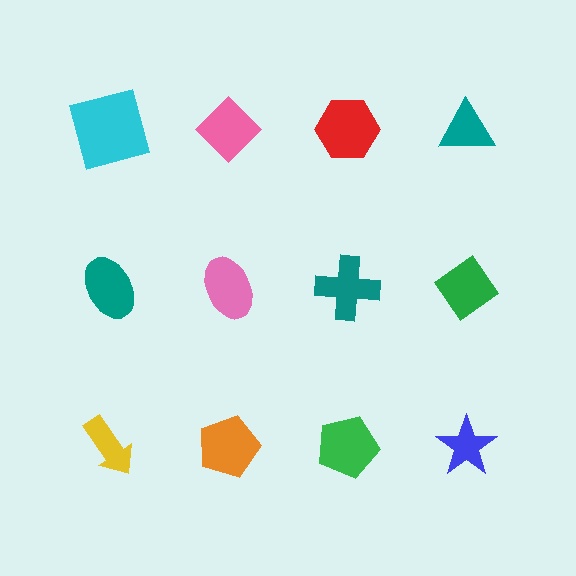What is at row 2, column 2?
A pink ellipse.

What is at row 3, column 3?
A green pentagon.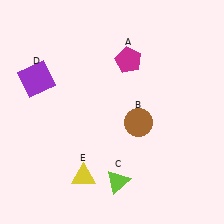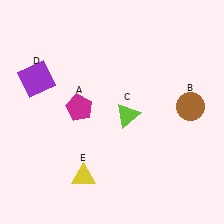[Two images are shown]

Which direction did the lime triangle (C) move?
The lime triangle (C) moved up.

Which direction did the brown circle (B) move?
The brown circle (B) moved right.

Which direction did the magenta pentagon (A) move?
The magenta pentagon (A) moved left.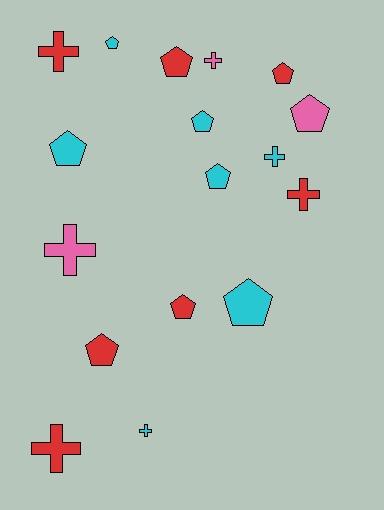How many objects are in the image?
There are 17 objects.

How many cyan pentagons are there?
There are 5 cyan pentagons.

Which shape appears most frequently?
Pentagon, with 10 objects.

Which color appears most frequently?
Red, with 7 objects.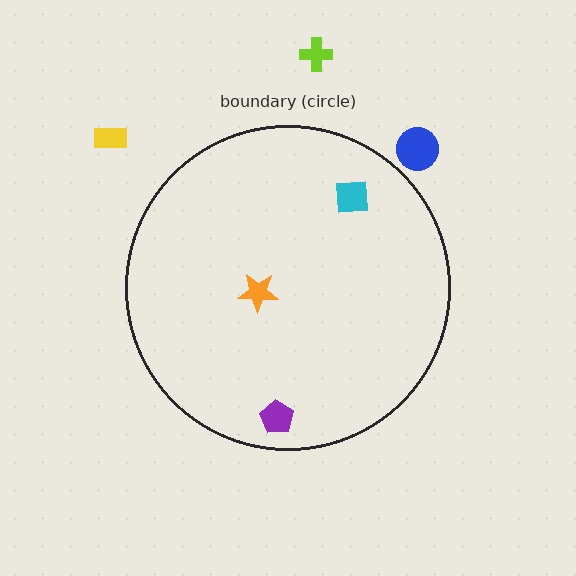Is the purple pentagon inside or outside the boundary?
Inside.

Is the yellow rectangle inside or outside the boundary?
Outside.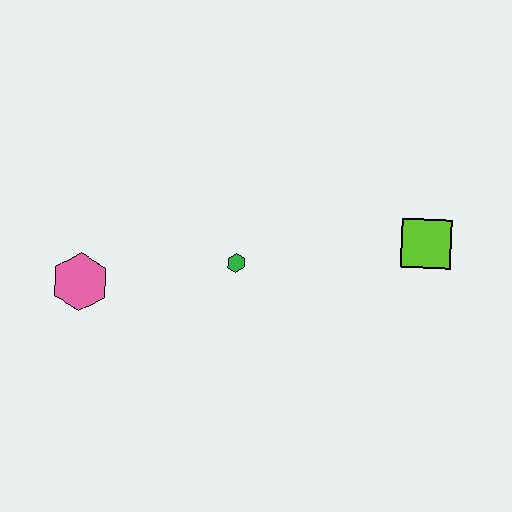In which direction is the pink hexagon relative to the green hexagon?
The pink hexagon is to the left of the green hexagon.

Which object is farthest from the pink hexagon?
The lime square is farthest from the pink hexagon.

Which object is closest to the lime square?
The green hexagon is closest to the lime square.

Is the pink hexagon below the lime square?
Yes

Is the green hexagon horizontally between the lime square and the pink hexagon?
Yes